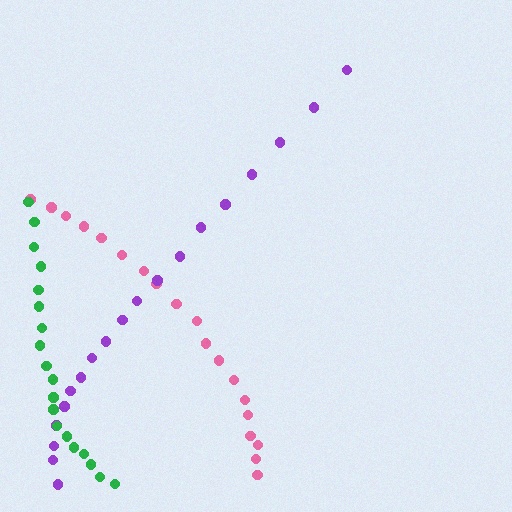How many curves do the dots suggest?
There are 3 distinct paths.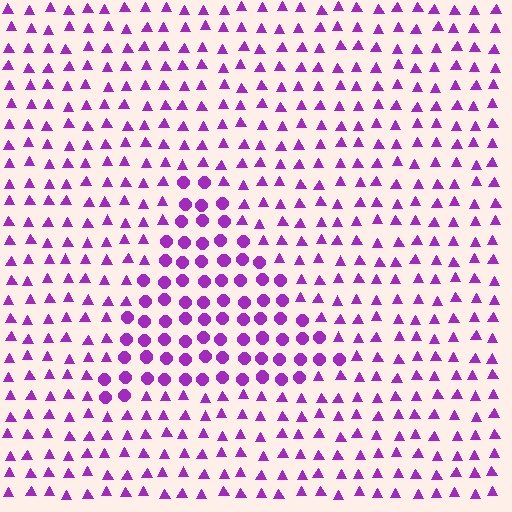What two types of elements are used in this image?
The image uses circles inside the triangle region and triangles outside it.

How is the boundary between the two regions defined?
The boundary is defined by a change in element shape: circles inside vs. triangles outside. All elements share the same color and spacing.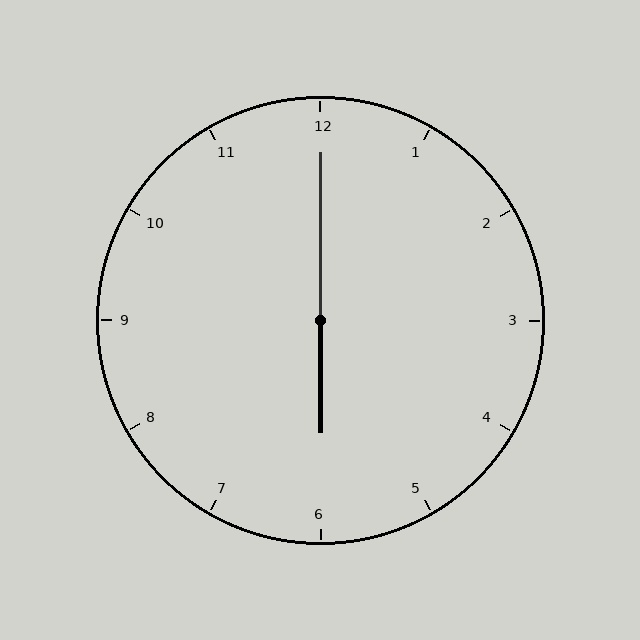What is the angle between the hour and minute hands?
Approximately 180 degrees.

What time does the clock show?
6:00.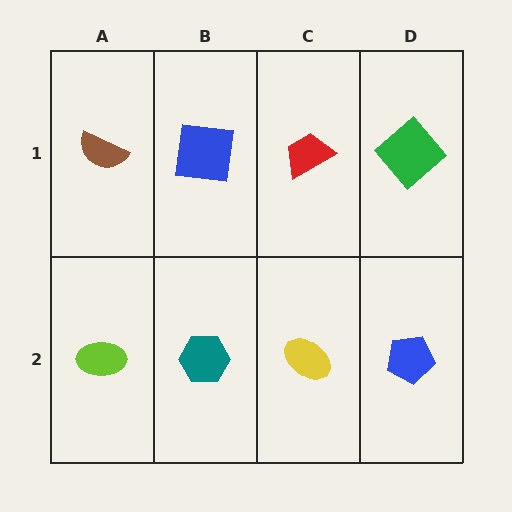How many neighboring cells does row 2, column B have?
3.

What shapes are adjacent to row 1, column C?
A yellow ellipse (row 2, column C), a blue square (row 1, column B), a green diamond (row 1, column D).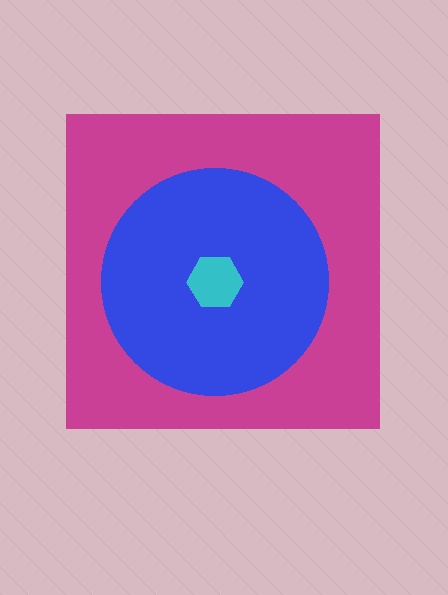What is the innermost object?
The cyan hexagon.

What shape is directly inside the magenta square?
The blue circle.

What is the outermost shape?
The magenta square.